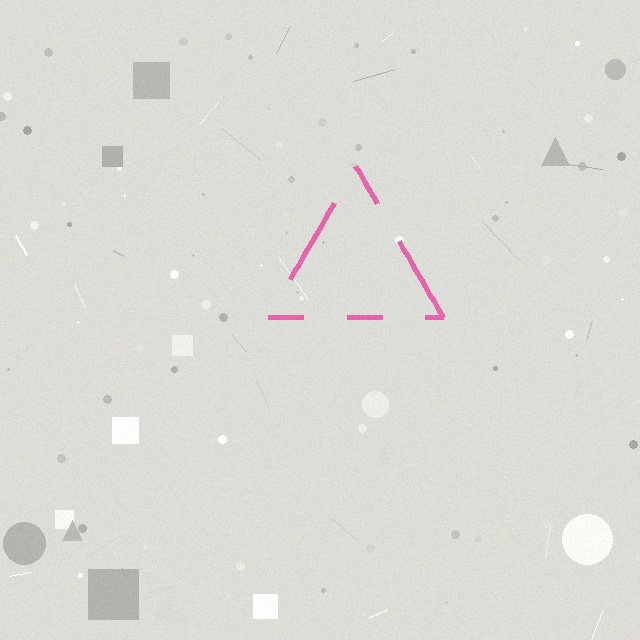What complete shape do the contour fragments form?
The contour fragments form a triangle.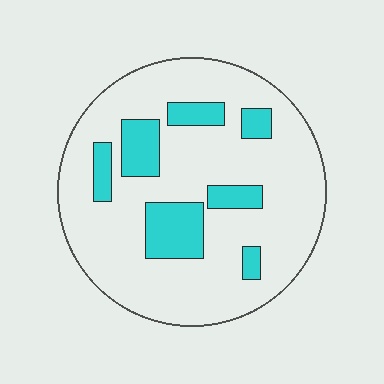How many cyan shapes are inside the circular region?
7.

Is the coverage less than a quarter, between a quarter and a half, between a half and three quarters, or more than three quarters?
Less than a quarter.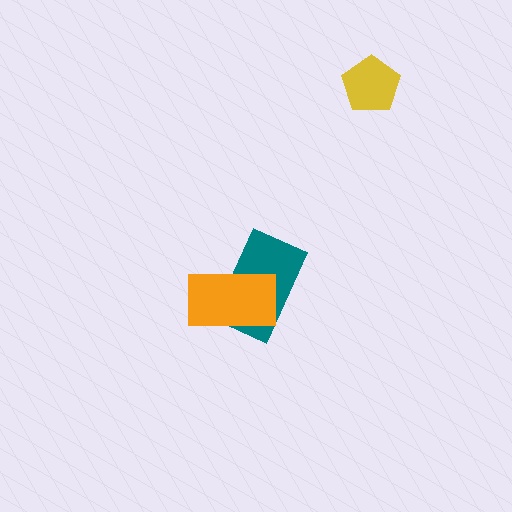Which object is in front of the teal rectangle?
The orange rectangle is in front of the teal rectangle.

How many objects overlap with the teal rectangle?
1 object overlaps with the teal rectangle.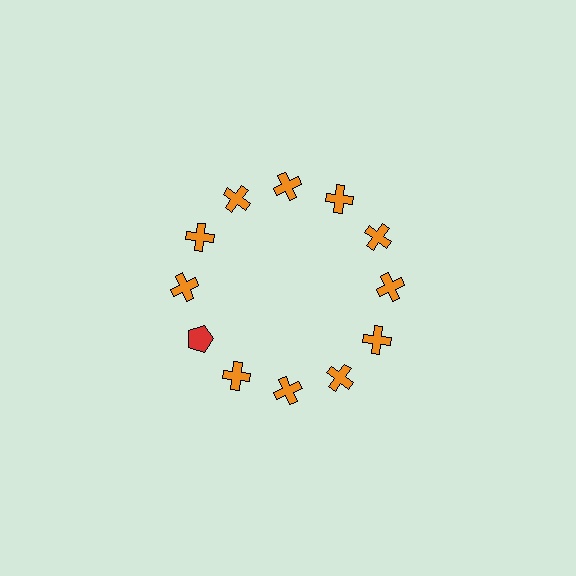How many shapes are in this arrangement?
There are 12 shapes arranged in a ring pattern.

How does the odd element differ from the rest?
It differs in both color (red instead of orange) and shape (pentagon instead of cross).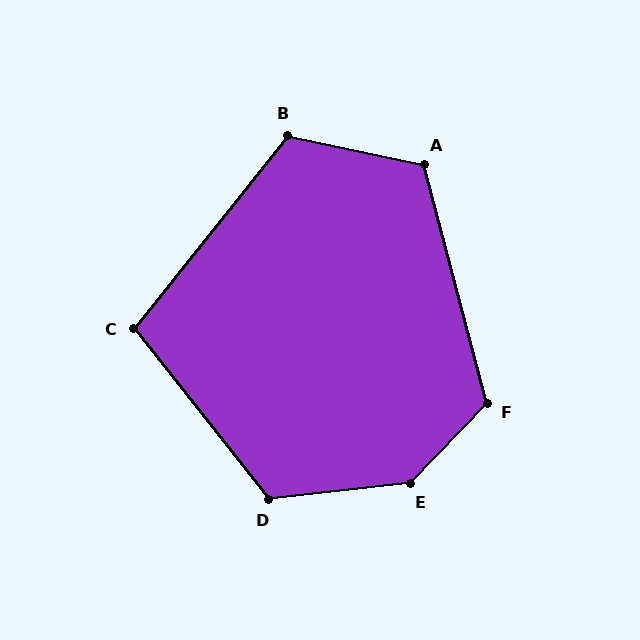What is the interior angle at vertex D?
Approximately 122 degrees (obtuse).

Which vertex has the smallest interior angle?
C, at approximately 103 degrees.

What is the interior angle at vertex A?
Approximately 117 degrees (obtuse).